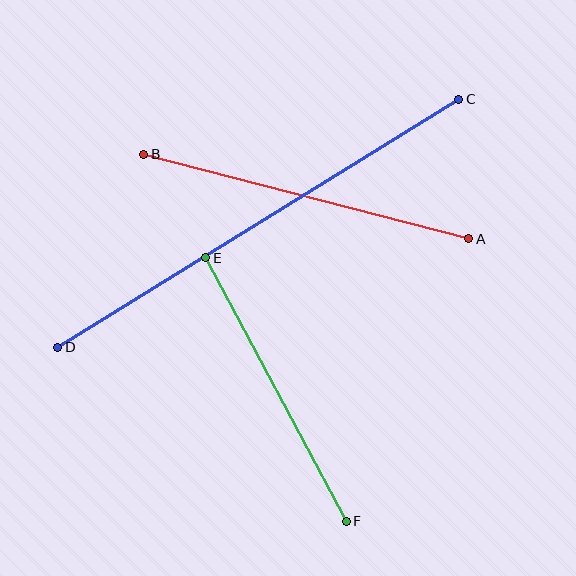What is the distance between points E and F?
The distance is approximately 299 pixels.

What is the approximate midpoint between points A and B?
The midpoint is at approximately (306, 196) pixels.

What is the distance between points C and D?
The distance is approximately 471 pixels.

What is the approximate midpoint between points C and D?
The midpoint is at approximately (258, 223) pixels.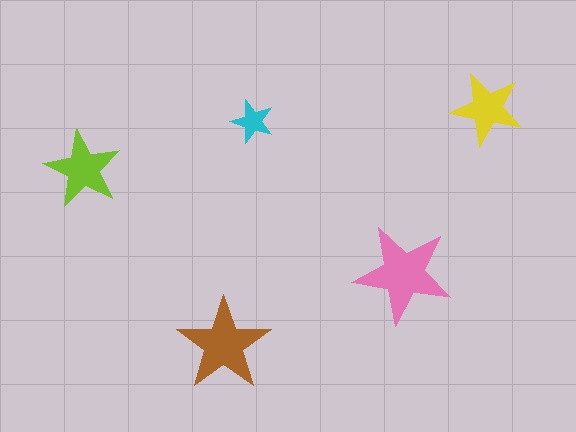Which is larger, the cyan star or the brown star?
The brown one.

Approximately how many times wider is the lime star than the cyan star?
About 2 times wider.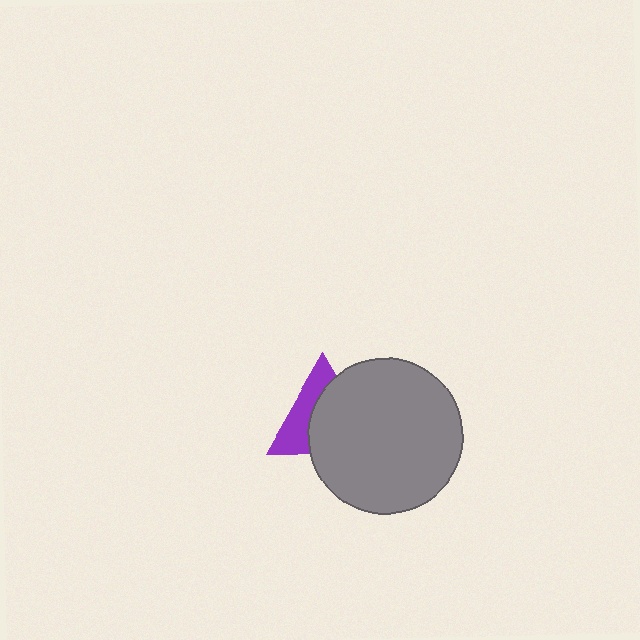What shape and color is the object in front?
The object in front is a gray circle.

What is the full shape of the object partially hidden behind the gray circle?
The partially hidden object is a purple triangle.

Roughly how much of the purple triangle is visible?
A small part of it is visible (roughly 40%).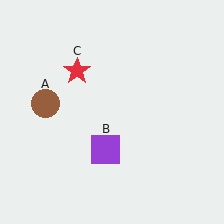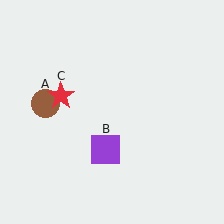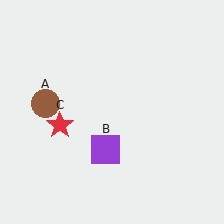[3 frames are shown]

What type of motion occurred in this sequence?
The red star (object C) rotated counterclockwise around the center of the scene.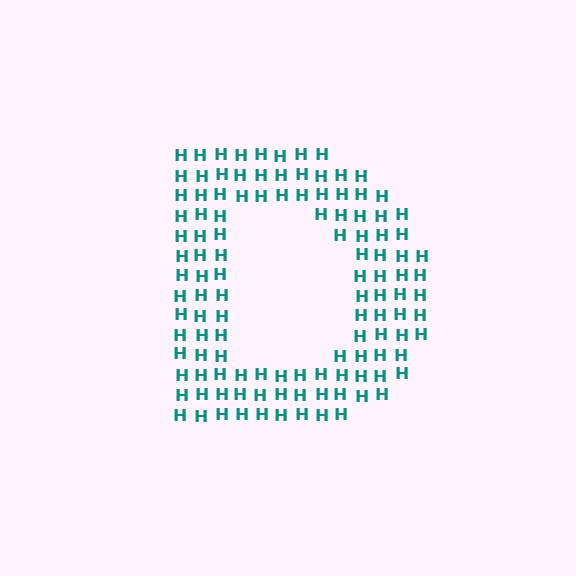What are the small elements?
The small elements are letter H's.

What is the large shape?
The large shape is the letter D.